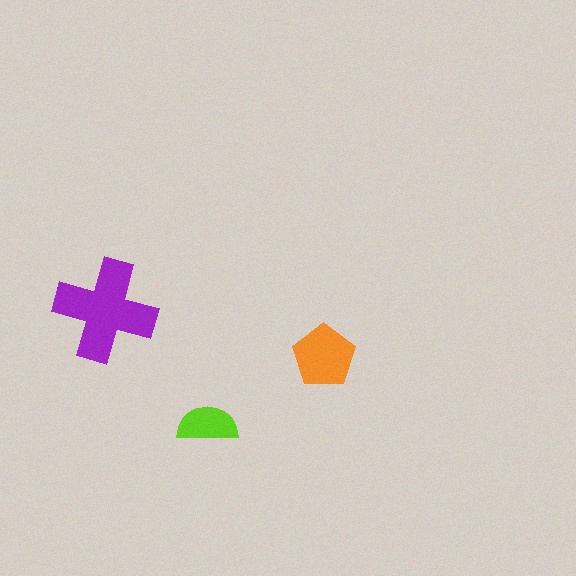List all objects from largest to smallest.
The purple cross, the orange pentagon, the lime semicircle.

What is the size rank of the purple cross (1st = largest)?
1st.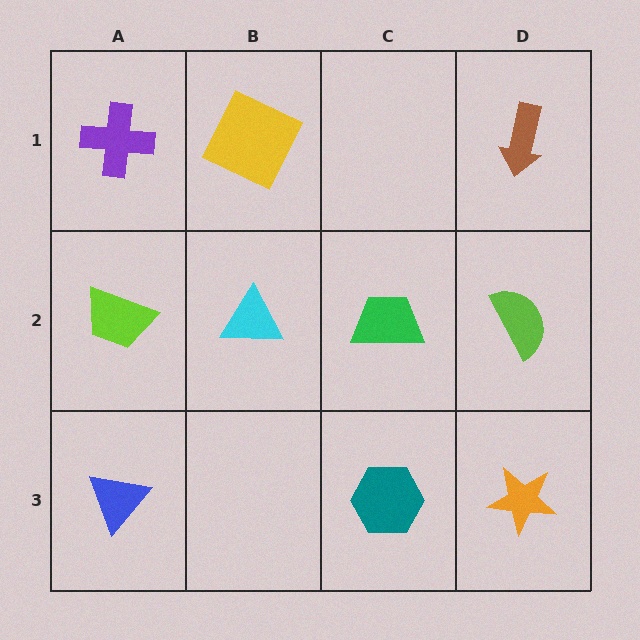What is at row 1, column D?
A brown arrow.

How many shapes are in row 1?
3 shapes.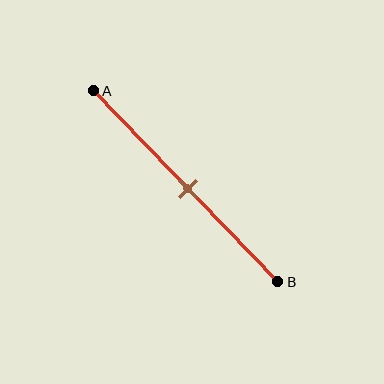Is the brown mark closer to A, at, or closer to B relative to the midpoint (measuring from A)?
The brown mark is approximately at the midpoint of segment AB.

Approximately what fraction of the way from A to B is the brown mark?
The brown mark is approximately 50% of the way from A to B.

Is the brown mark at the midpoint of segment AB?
Yes, the mark is approximately at the midpoint.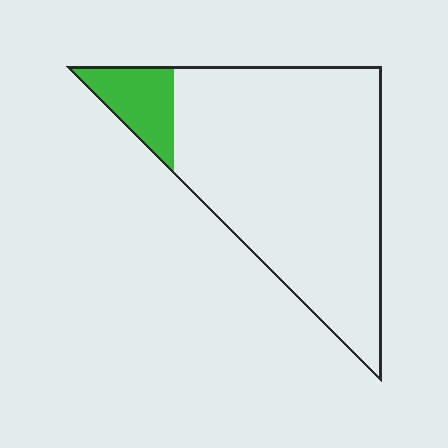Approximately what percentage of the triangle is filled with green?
Approximately 10%.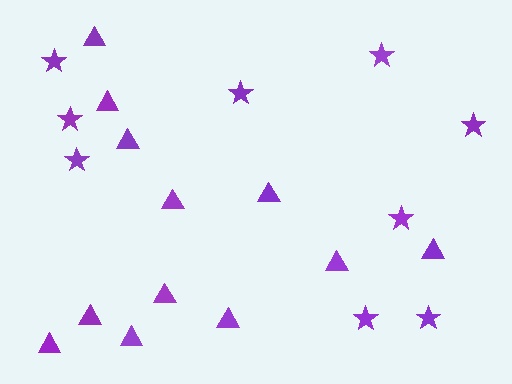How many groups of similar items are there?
There are 2 groups: one group of triangles (12) and one group of stars (9).